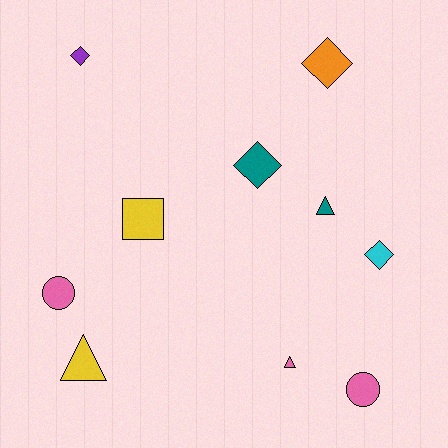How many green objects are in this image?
There are no green objects.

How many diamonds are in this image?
There are 4 diamonds.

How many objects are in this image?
There are 10 objects.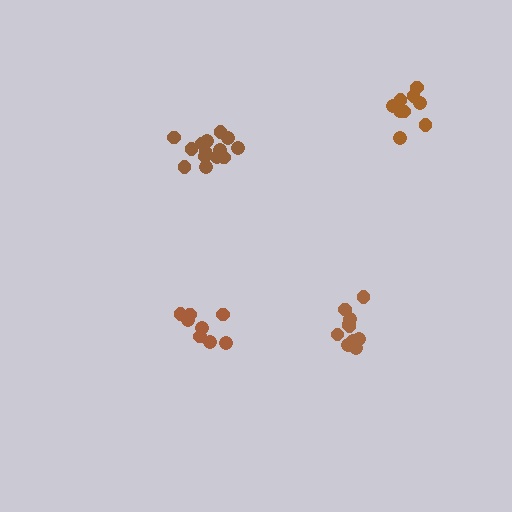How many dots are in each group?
Group 1: 15 dots, Group 2: 9 dots, Group 3: 10 dots, Group 4: 10 dots (44 total).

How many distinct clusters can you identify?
There are 4 distinct clusters.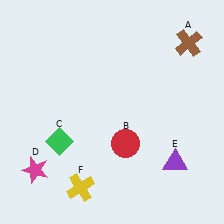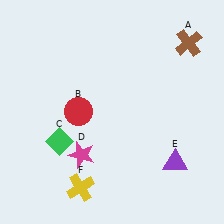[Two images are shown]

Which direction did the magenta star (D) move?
The magenta star (D) moved right.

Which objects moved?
The objects that moved are: the red circle (B), the magenta star (D).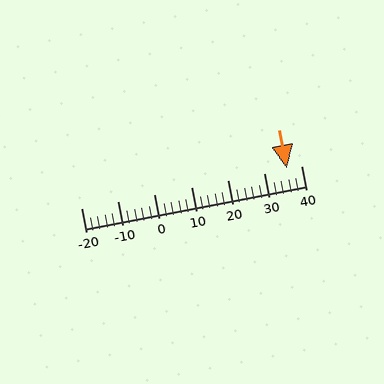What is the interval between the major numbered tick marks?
The major tick marks are spaced 10 units apart.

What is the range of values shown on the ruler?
The ruler shows values from -20 to 40.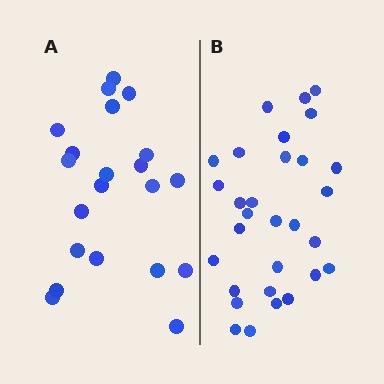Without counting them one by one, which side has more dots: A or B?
Region B (the right region) has more dots.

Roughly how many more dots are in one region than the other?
Region B has roughly 8 or so more dots than region A.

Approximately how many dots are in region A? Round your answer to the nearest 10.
About 20 dots. (The exact count is 21, which rounds to 20.)